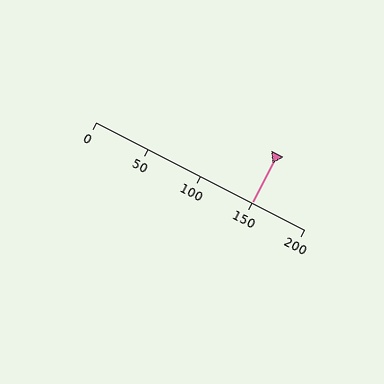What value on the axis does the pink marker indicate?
The marker indicates approximately 150.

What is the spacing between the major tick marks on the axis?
The major ticks are spaced 50 apart.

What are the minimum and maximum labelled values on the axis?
The axis runs from 0 to 200.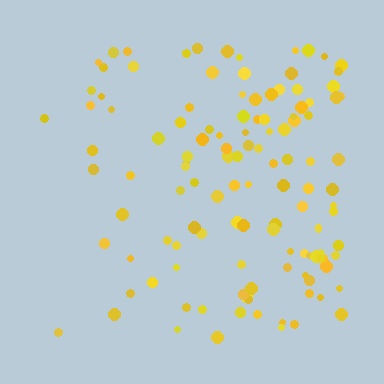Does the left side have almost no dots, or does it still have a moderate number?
Still a moderate number, just noticeably fewer than the right.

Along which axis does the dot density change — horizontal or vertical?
Horizontal.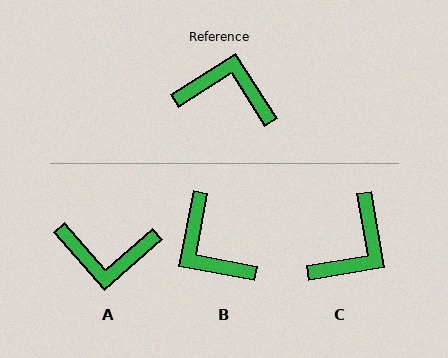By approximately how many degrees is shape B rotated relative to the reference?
Approximately 137 degrees counter-clockwise.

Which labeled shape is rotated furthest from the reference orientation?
A, about 171 degrees away.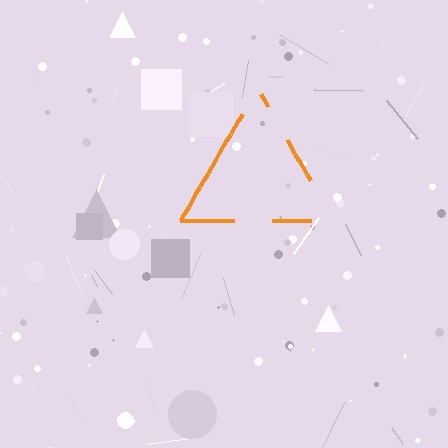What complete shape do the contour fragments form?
The contour fragments form a triangle.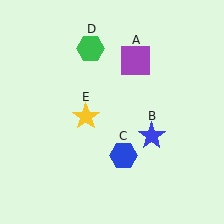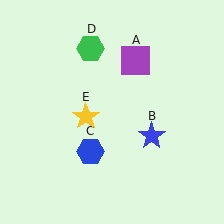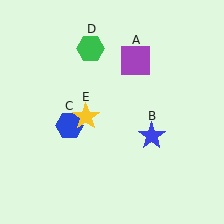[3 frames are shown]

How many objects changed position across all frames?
1 object changed position: blue hexagon (object C).